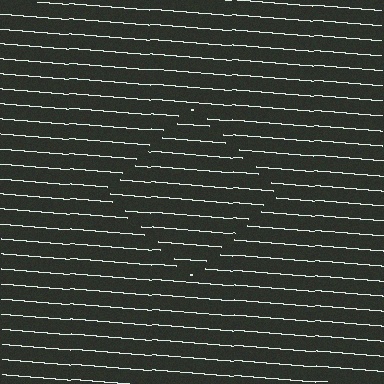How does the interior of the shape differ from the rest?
The interior of the shape contains the same grating, shifted by half a period — the contour is defined by the phase discontinuity where line-ends from the inner and outer gratings abut.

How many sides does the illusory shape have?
4 sides — the line-ends trace a square.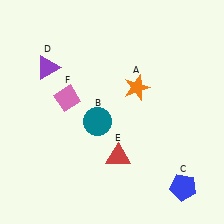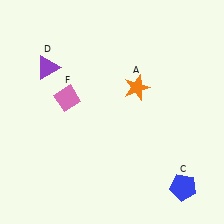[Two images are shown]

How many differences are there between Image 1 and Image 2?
There are 2 differences between the two images.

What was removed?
The red triangle (E), the teal circle (B) were removed in Image 2.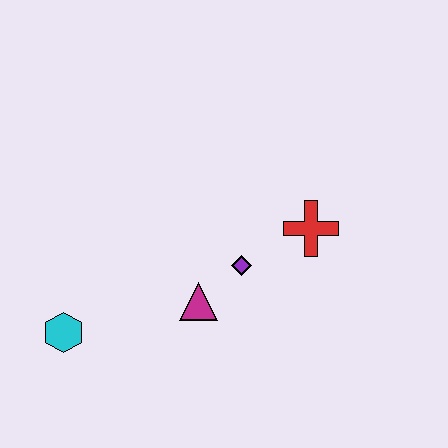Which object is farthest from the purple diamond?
The cyan hexagon is farthest from the purple diamond.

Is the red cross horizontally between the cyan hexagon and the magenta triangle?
No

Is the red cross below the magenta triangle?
No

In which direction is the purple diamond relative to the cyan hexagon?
The purple diamond is to the right of the cyan hexagon.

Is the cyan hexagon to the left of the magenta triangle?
Yes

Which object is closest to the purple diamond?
The magenta triangle is closest to the purple diamond.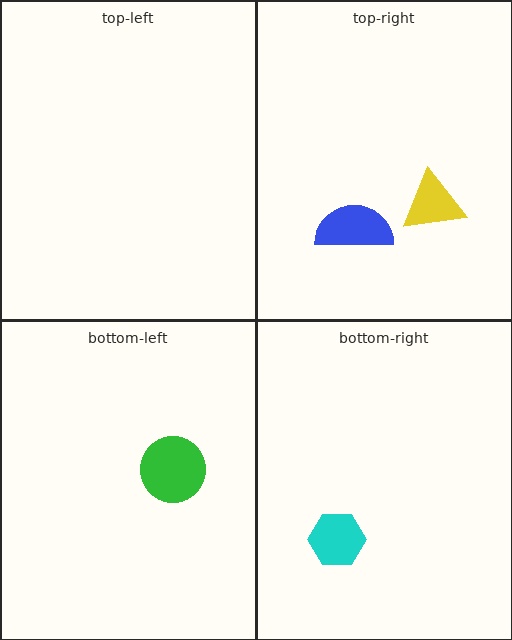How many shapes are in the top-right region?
2.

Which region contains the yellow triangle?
The top-right region.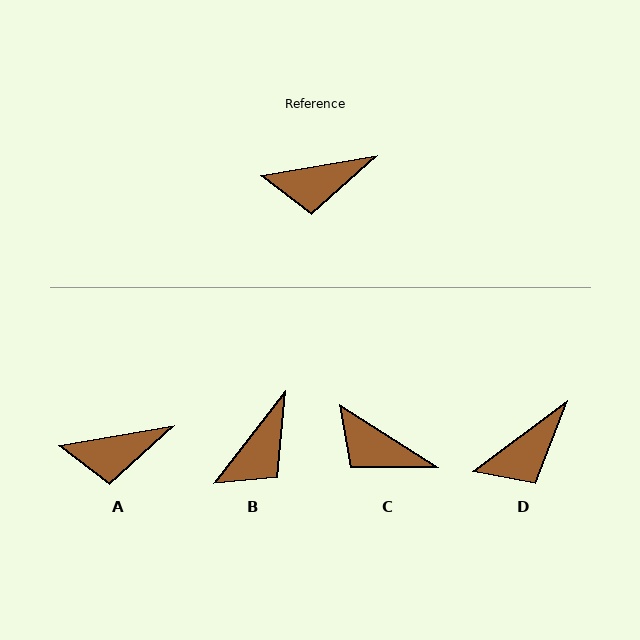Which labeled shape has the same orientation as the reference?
A.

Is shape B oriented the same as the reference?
No, it is off by about 42 degrees.